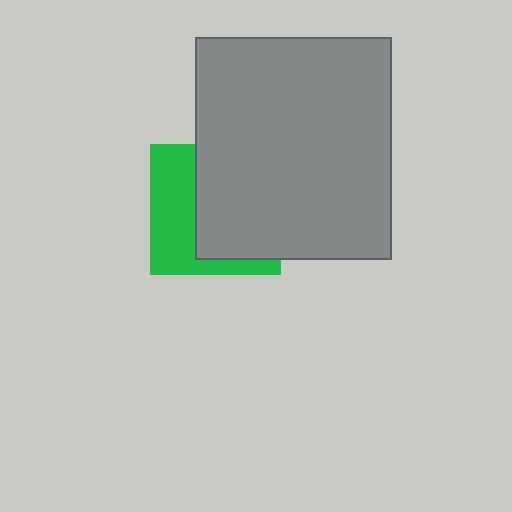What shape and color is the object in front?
The object in front is a gray rectangle.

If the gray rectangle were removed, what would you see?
You would see the complete green square.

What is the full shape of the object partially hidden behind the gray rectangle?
The partially hidden object is a green square.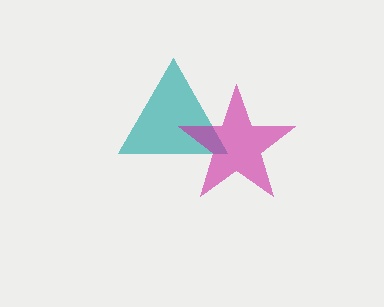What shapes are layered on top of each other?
The layered shapes are: a teal triangle, a magenta star.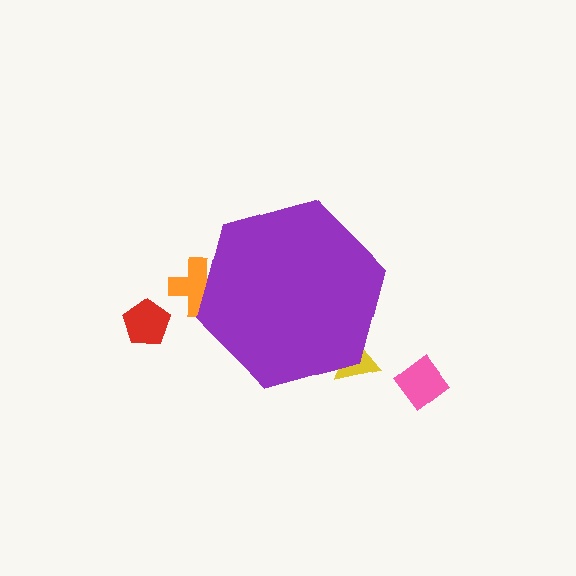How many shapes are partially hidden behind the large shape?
2 shapes are partially hidden.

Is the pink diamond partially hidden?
No, the pink diamond is fully visible.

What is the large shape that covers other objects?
A purple hexagon.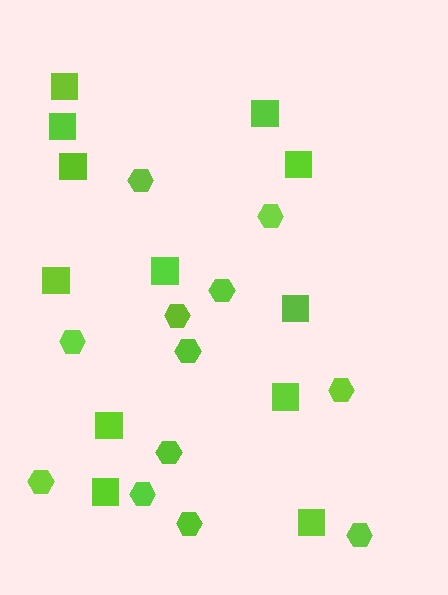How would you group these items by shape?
There are 2 groups: one group of squares (12) and one group of hexagons (12).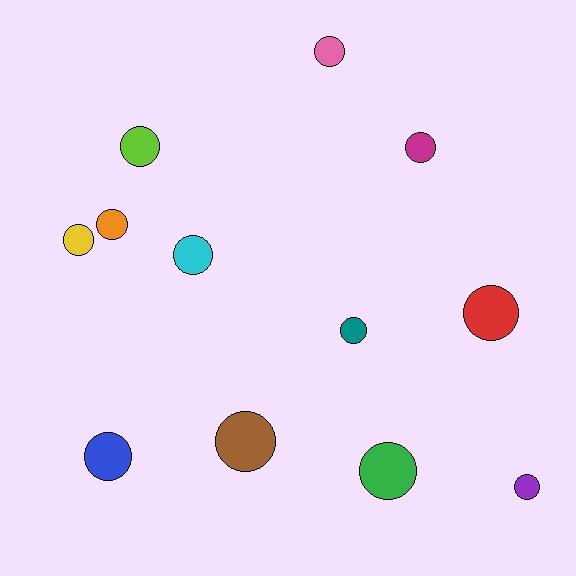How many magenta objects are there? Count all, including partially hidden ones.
There is 1 magenta object.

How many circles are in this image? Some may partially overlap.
There are 12 circles.